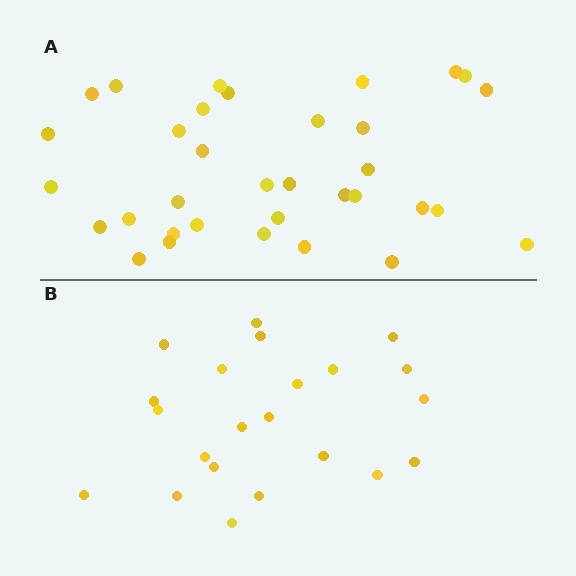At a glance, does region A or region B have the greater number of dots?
Region A (the top region) has more dots.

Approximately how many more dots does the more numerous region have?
Region A has roughly 12 or so more dots than region B.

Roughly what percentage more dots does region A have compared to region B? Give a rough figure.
About 55% more.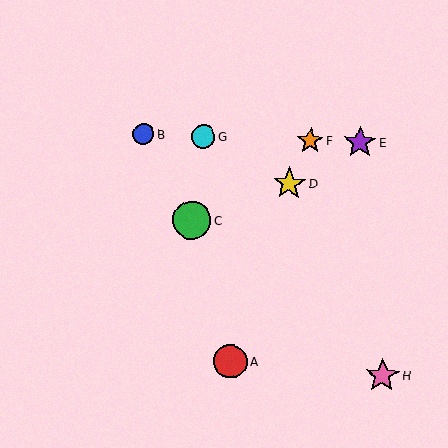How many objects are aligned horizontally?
4 objects (B, E, F, G) are aligned horizontally.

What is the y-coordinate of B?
Object B is at y≈134.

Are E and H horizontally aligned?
No, E is at y≈142 and H is at y≈375.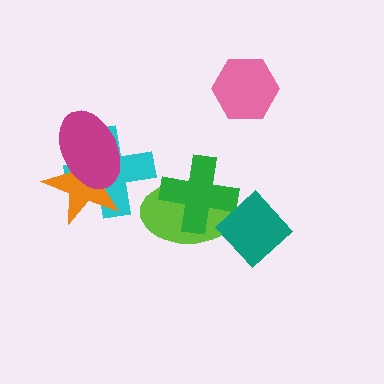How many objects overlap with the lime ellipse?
2 objects overlap with the lime ellipse.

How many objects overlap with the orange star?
2 objects overlap with the orange star.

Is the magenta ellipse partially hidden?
No, no other shape covers it.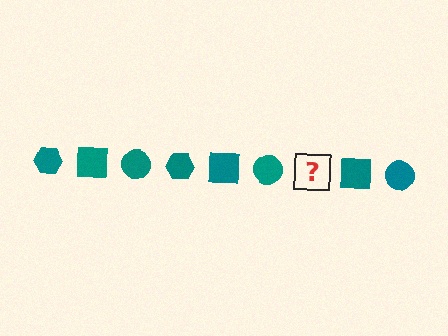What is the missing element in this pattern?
The missing element is a teal hexagon.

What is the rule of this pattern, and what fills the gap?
The rule is that the pattern cycles through hexagon, square, circle shapes in teal. The gap should be filled with a teal hexagon.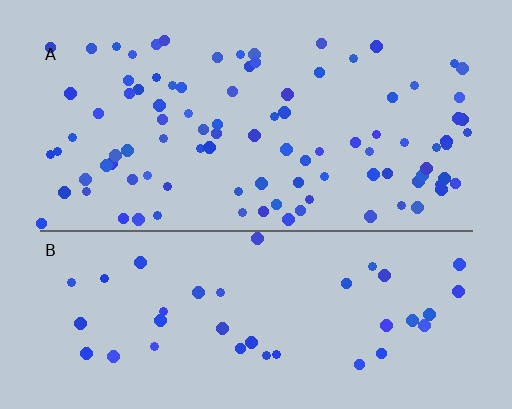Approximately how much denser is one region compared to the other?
Approximately 2.4× — region A over region B.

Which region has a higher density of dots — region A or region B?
A (the top).